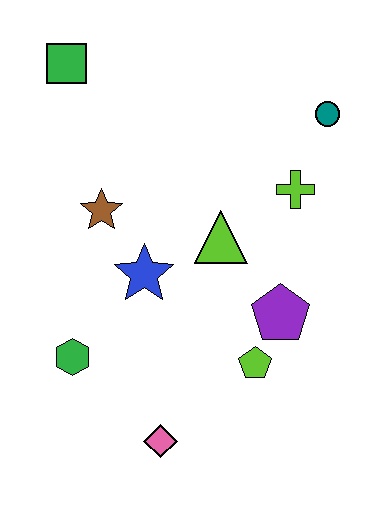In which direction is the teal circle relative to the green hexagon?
The teal circle is to the right of the green hexagon.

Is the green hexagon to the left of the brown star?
Yes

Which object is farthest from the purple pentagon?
The green square is farthest from the purple pentagon.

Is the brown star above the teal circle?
No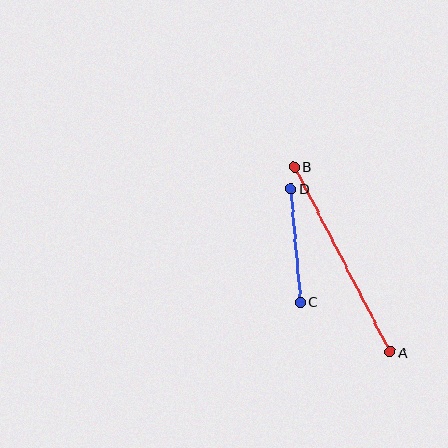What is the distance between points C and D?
The distance is approximately 113 pixels.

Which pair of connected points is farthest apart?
Points A and B are farthest apart.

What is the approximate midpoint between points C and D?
The midpoint is at approximately (296, 245) pixels.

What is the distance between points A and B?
The distance is approximately 208 pixels.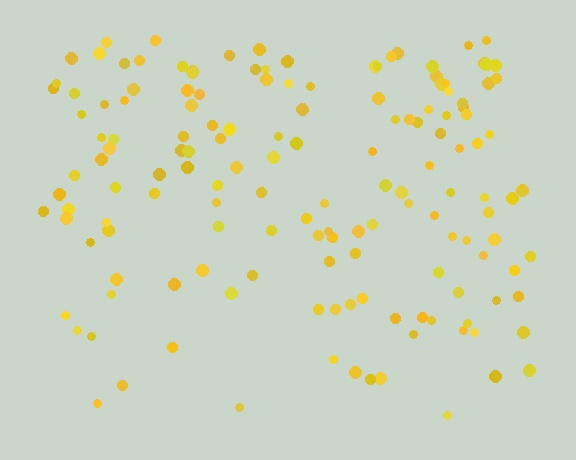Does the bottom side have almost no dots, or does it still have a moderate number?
Still a moderate number, just noticeably fewer than the top.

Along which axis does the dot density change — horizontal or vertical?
Vertical.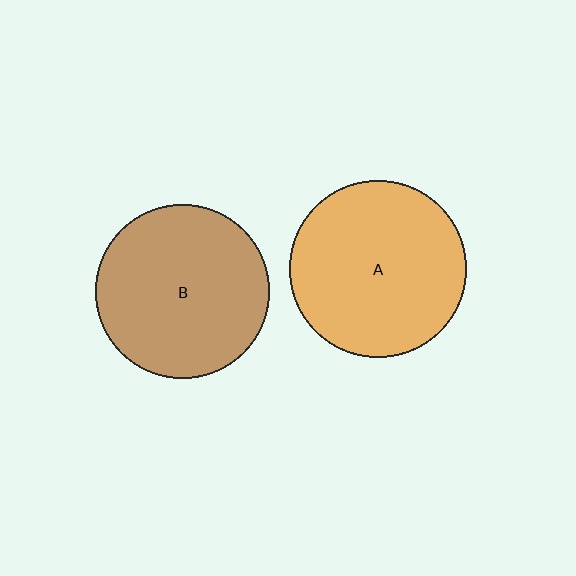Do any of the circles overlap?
No, none of the circles overlap.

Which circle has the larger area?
Circle A (orange).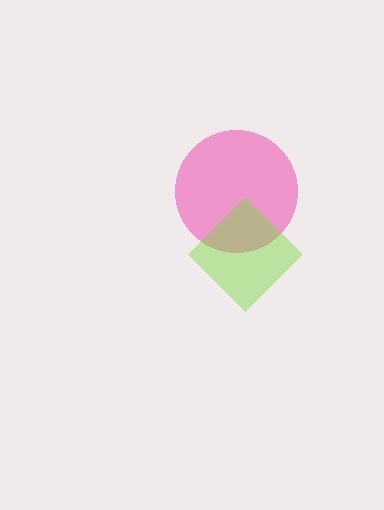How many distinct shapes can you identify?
There are 2 distinct shapes: a pink circle, a lime diamond.